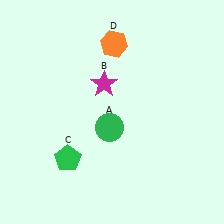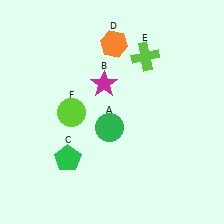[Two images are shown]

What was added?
A lime cross (E), a lime circle (F) were added in Image 2.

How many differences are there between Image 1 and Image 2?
There are 2 differences between the two images.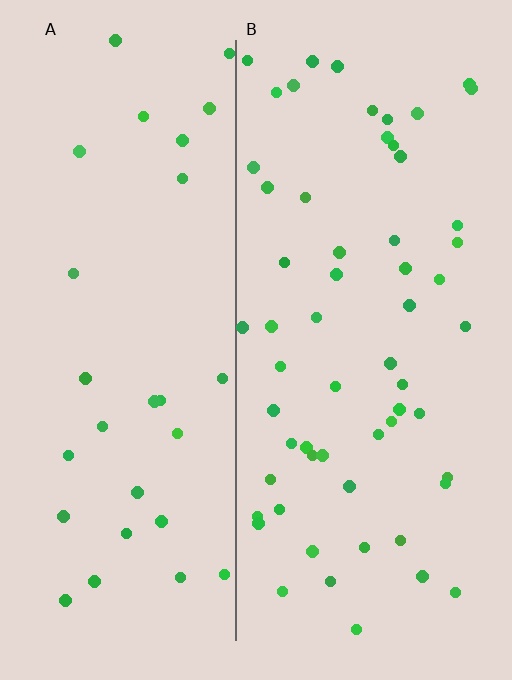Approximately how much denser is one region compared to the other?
Approximately 2.0× — region B over region A.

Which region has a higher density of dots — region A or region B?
B (the right).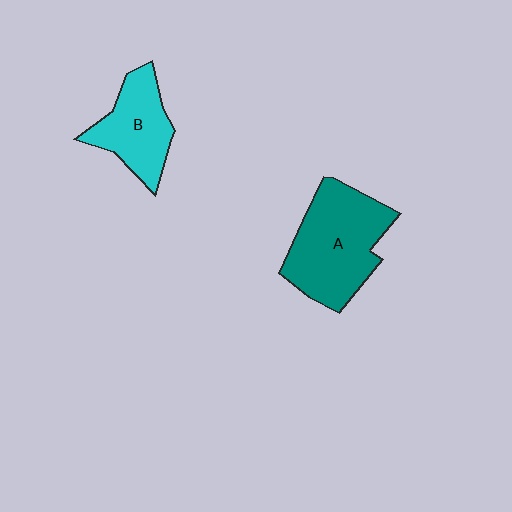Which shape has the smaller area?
Shape B (cyan).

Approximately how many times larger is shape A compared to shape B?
Approximately 1.5 times.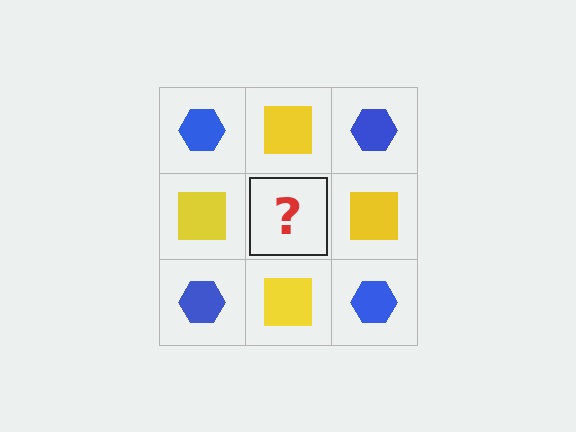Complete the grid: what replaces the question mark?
The question mark should be replaced with a blue hexagon.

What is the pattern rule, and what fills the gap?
The rule is that it alternates blue hexagon and yellow square in a checkerboard pattern. The gap should be filled with a blue hexagon.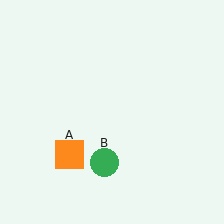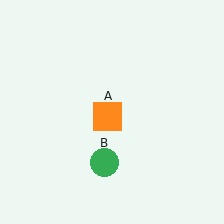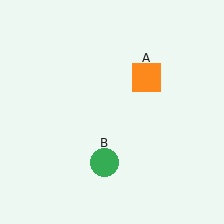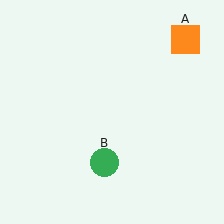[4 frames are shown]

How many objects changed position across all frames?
1 object changed position: orange square (object A).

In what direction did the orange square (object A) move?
The orange square (object A) moved up and to the right.